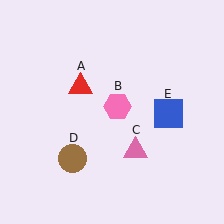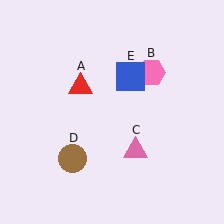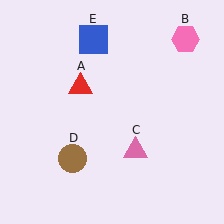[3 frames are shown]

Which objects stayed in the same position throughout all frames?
Red triangle (object A) and pink triangle (object C) and brown circle (object D) remained stationary.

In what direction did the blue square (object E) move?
The blue square (object E) moved up and to the left.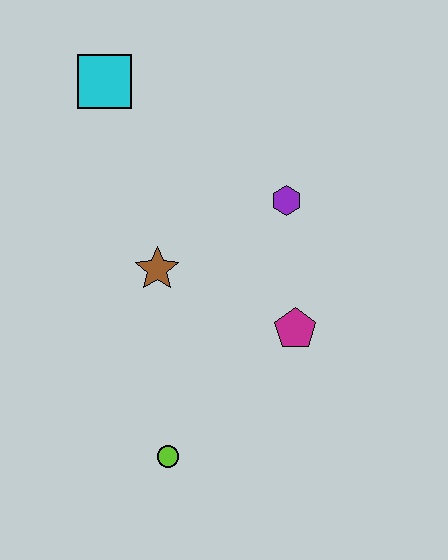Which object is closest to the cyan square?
The brown star is closest to the cyan square.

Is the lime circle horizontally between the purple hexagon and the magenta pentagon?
No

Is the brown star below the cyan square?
Yes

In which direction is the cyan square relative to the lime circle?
The cyan square is above the lime circle.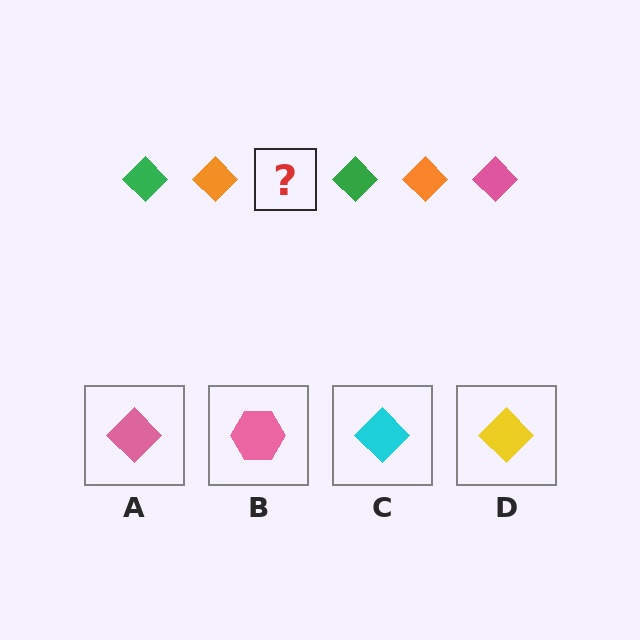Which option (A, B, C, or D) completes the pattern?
A.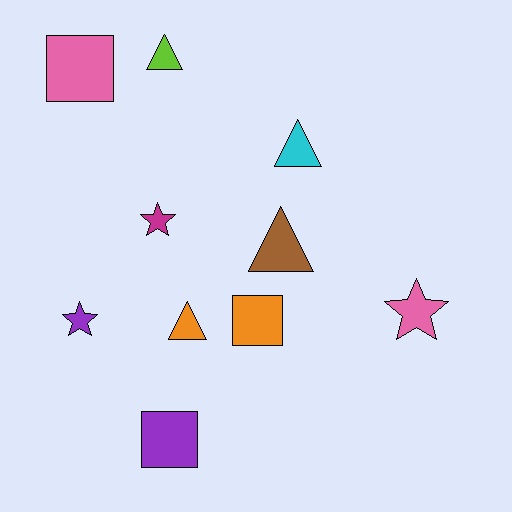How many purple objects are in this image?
There are 2 purple objects.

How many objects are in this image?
There are 10 objects.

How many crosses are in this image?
There are no crosses.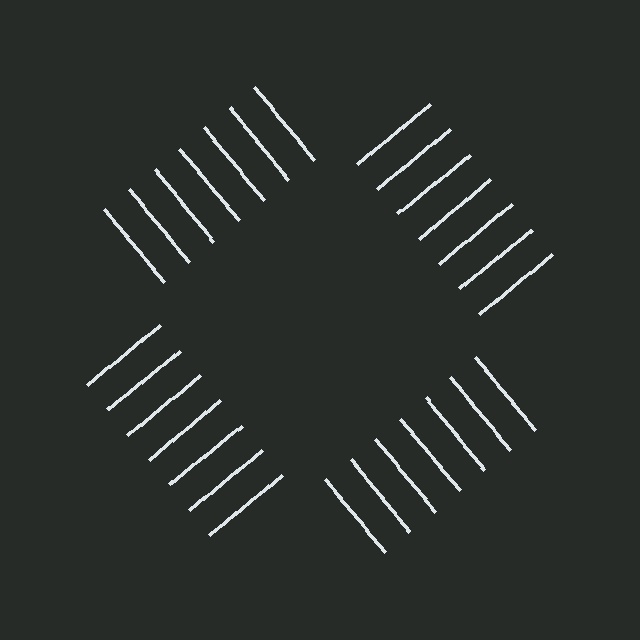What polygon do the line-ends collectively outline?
An illusory square — the line segments terminate on its edges but no continuous stroke is drawn.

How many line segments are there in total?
28 — 7 along each of the 4 edges.